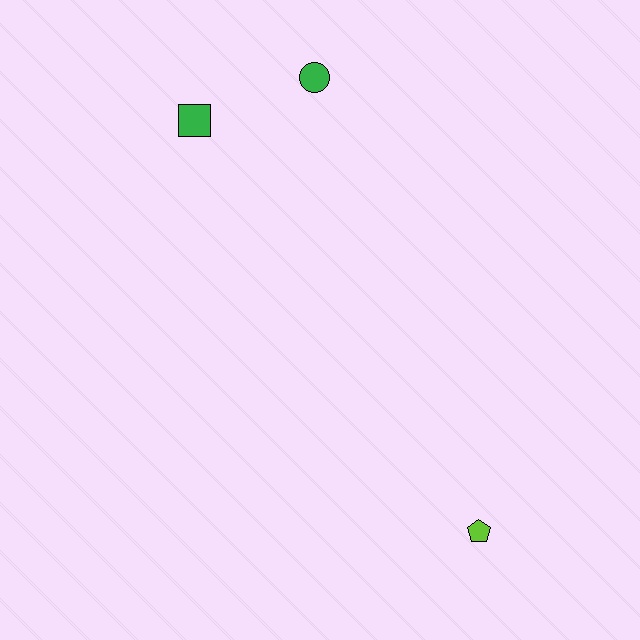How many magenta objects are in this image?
There are no magenta objects.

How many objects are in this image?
There are 3 objects.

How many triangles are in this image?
There are no triangles.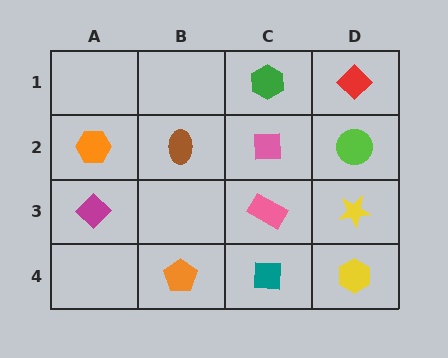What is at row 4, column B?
An orange pentagon.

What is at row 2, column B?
A brown ellipse.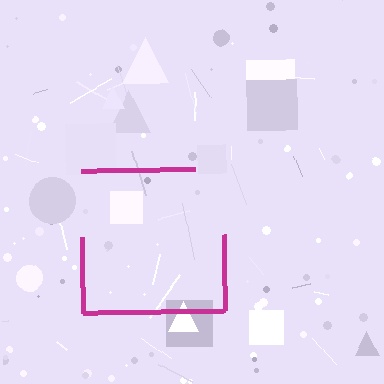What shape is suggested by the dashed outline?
The dashed outline suggests a square.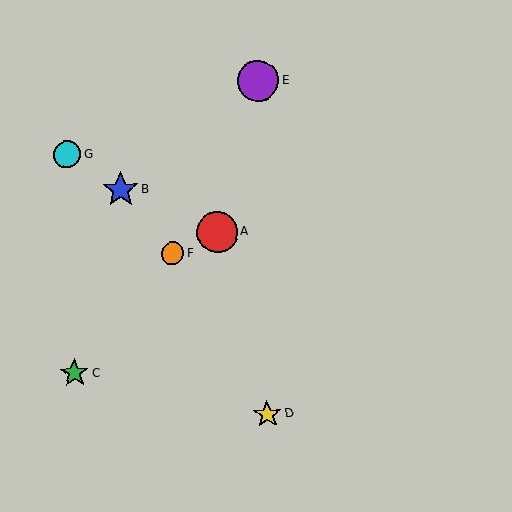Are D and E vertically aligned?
Yes, both are at x≈267.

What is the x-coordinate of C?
Object C is at x≈74.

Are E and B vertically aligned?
No, E is at x≈258 and B is at x≈121.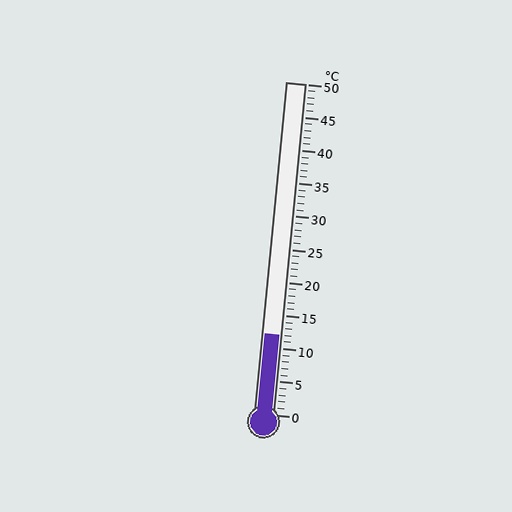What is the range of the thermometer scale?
The thermometer scale ranges from 0°C to 50°C.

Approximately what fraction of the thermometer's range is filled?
The thermometer is filled to approximately 25% of its range.